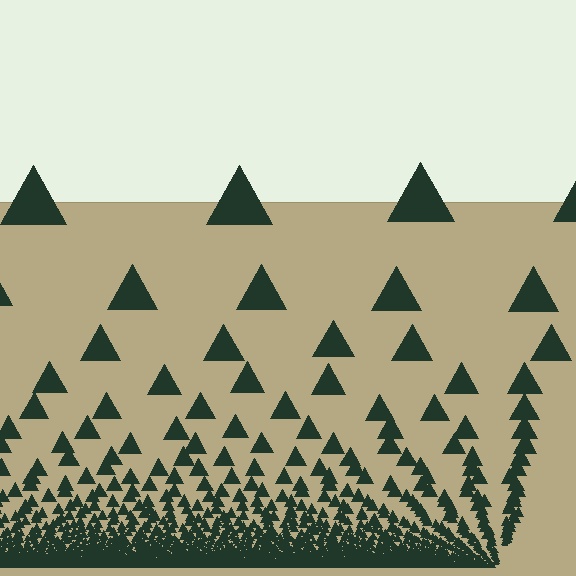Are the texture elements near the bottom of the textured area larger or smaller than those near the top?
Smaller. The gradient is inverted — elements near the bottom are smaller and denser.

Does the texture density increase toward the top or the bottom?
Density increases toward the bottom.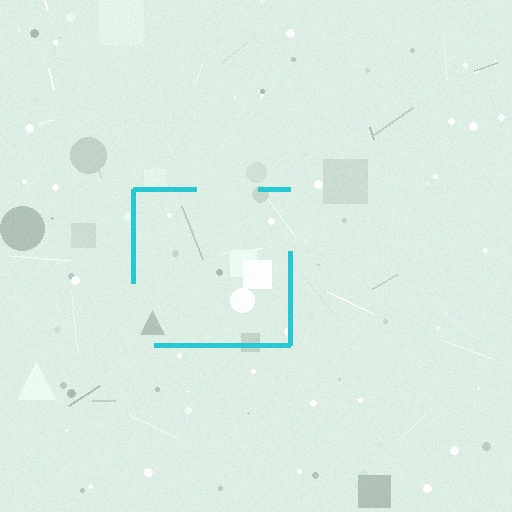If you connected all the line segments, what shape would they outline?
They would outline a square.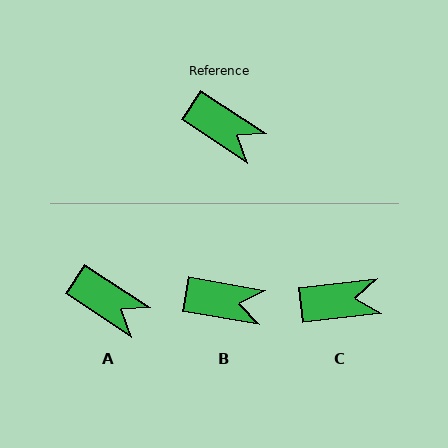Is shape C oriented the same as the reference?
No, it is off by about 40 degrees.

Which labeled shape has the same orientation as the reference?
A.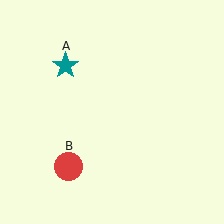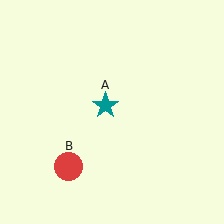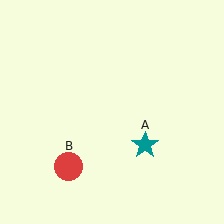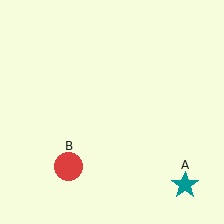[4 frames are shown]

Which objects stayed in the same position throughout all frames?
Red circle (object B) remained stationary.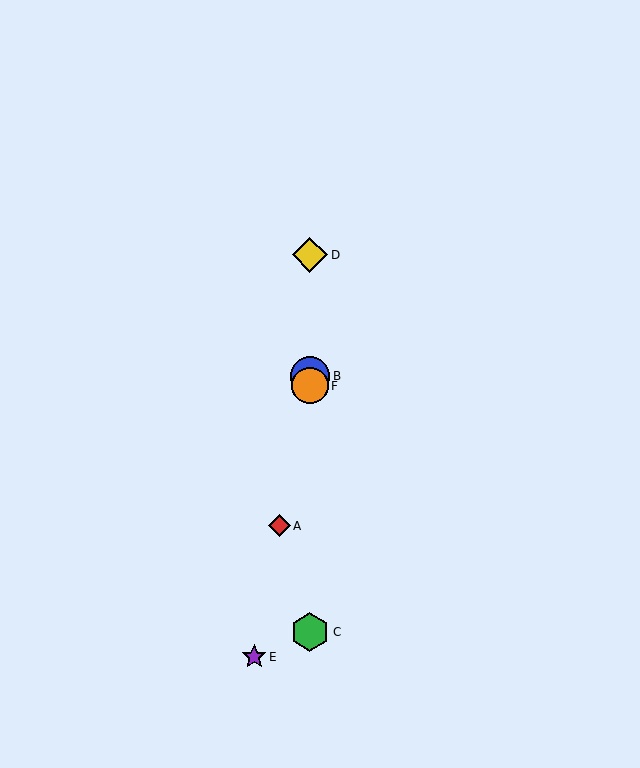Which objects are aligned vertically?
Objects B, C, D, F are aligned vertically.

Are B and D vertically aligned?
Yes, both are at x≈310.